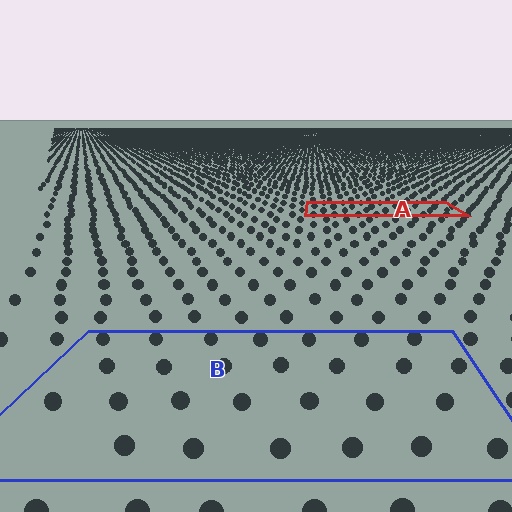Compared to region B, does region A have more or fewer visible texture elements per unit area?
Region A has more texture elements per unit area — they are packed more densely because it is farther away.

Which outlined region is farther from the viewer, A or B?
Region A is farther from the viewer — the texture elements inside it appear smaller and more densely packed.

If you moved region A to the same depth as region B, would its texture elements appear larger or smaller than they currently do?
They would appear larger. At a closer depth, the same texture elements are projected at a bigger on-screen size.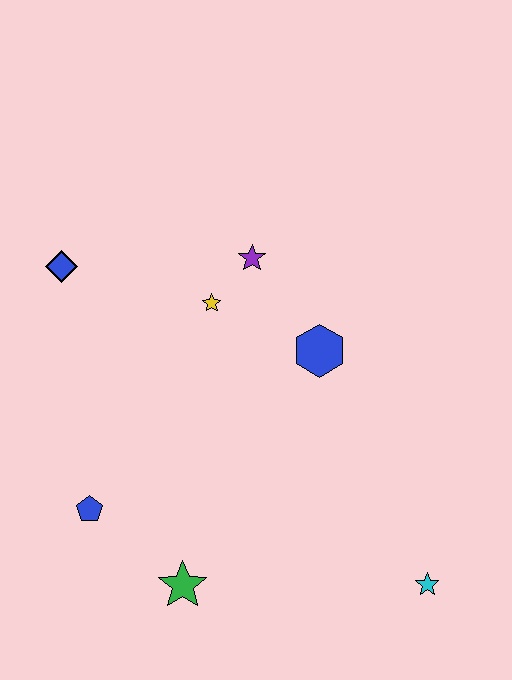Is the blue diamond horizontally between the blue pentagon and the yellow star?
No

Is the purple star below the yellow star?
No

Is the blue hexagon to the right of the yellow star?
Yes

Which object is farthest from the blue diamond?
The cyan star is farthest from the blue diamond.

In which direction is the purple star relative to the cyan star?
The purple star is above the cyan star.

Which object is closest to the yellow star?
The purple star is closest to the yellow star.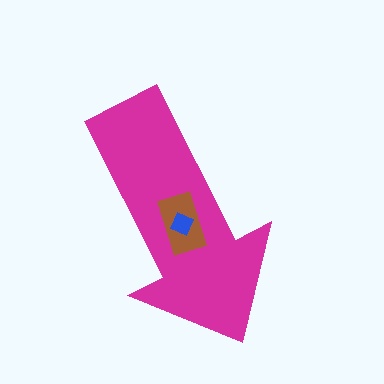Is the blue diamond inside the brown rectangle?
Yes.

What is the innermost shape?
The blue diamond.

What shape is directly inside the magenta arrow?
The brown rectangle.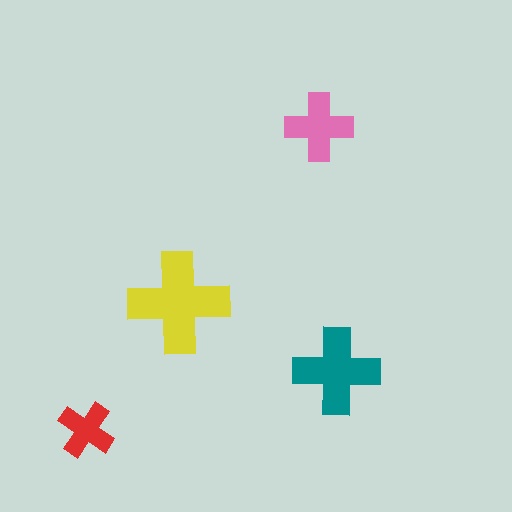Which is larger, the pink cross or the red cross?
The pink one.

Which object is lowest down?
The red cross is bottommost.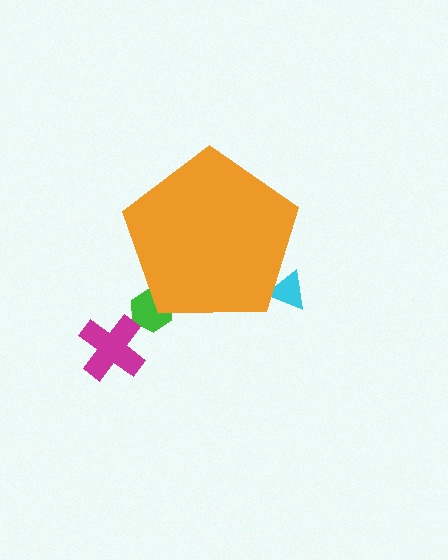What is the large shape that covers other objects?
An orange pentagon.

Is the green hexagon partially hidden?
Yes, the green hexagon is partially hidden behind the orange pentagon.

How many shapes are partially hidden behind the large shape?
2 shapes are partially hidden.